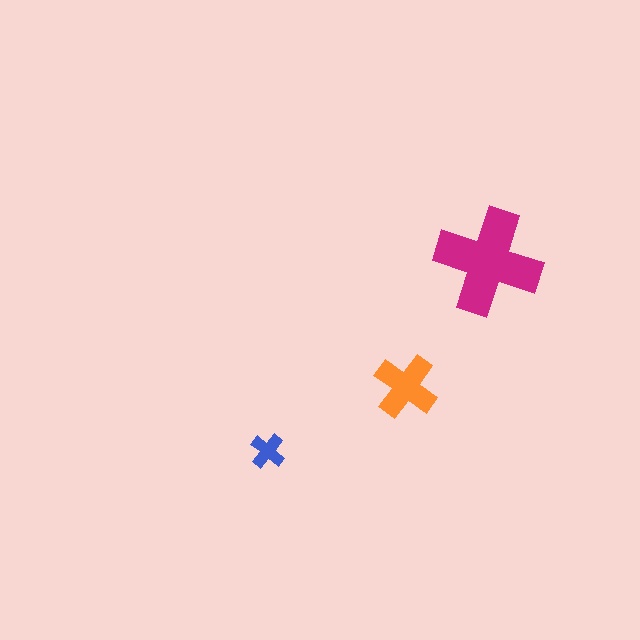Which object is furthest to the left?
The blue cross is leftmost.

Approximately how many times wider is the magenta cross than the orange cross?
About 1.5 times wider.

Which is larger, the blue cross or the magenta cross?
The magenta one.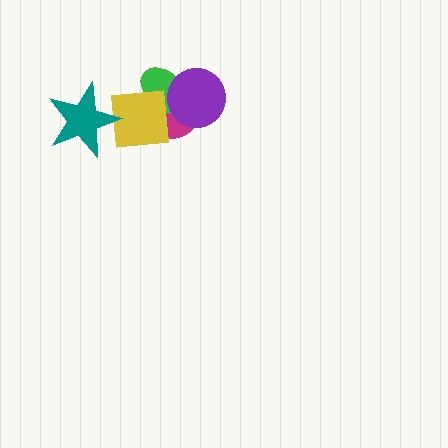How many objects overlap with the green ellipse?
3 objects overlap with the green ellipse.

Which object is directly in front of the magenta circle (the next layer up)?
The green ellipse is directly in front of the magenta circle.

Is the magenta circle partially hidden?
Yes, it is partially covered by another shape.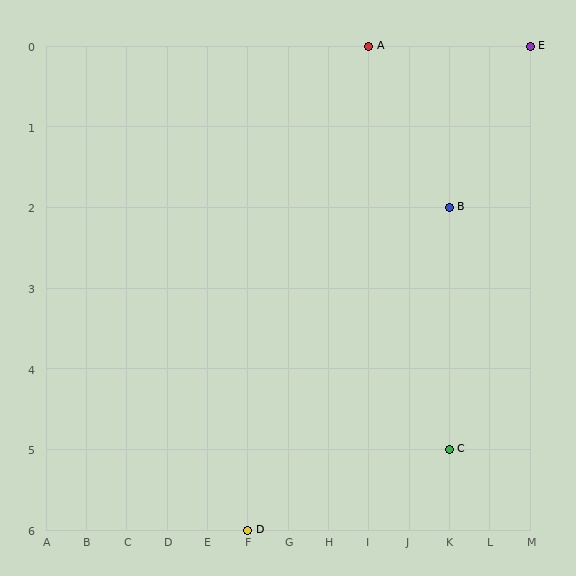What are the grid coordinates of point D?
Point D is at grid coordinates (F, 6).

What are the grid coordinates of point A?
Point A is at grid coordinates (I, 0).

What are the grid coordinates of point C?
Point C is at grid coordinates (K, 5).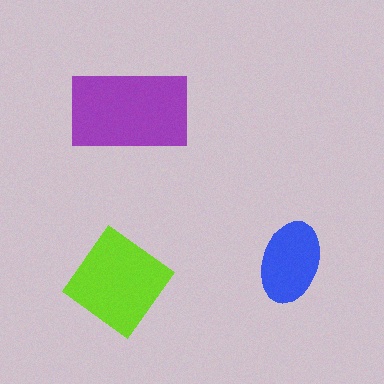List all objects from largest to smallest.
The purple rectangle, the lime diamond, the blue ellipse.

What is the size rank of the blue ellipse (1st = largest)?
3rd.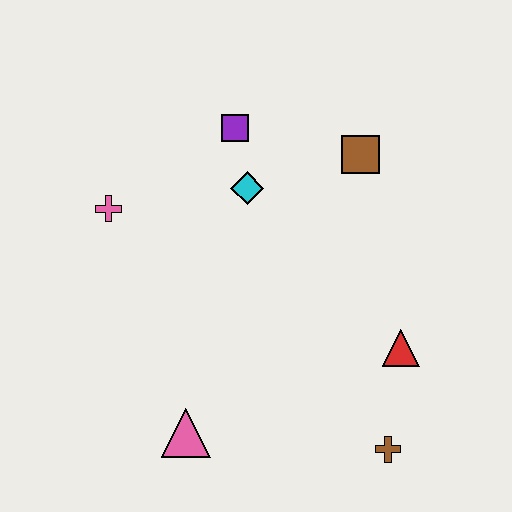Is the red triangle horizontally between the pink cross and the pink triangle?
No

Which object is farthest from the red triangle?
The pink cross is farthest from the red triangle.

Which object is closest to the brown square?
The cyan diamond is closest to the brown square.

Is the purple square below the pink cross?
No